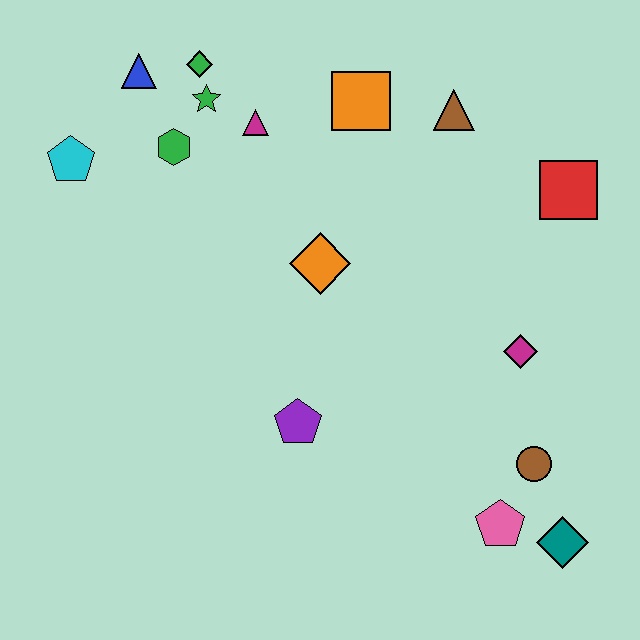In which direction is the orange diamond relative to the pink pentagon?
The orange diamond is above the pink pentagon.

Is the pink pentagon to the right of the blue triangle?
Yes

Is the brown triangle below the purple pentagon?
No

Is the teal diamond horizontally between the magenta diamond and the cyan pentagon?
No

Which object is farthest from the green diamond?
The teal diamond is farthest from the green diamond.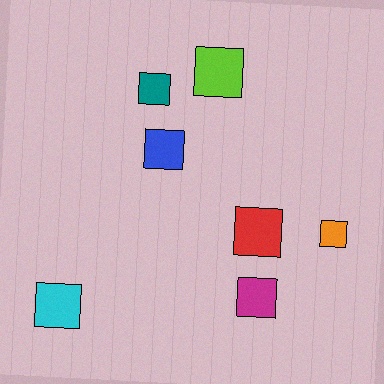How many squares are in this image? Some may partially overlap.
There are 7 squares.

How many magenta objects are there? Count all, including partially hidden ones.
There is 1 magenta object.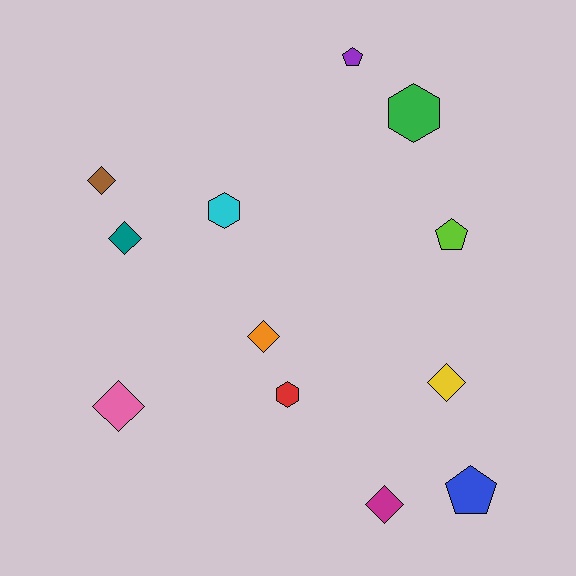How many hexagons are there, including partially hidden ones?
There are 3 hexagons.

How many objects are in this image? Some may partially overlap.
There are 12 objects.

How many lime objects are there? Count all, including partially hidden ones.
There is 1 lime object.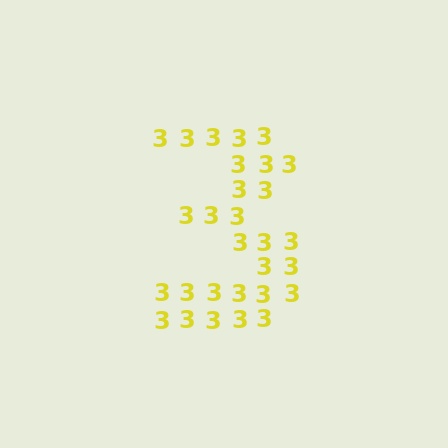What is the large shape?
The large shape is the digit 3.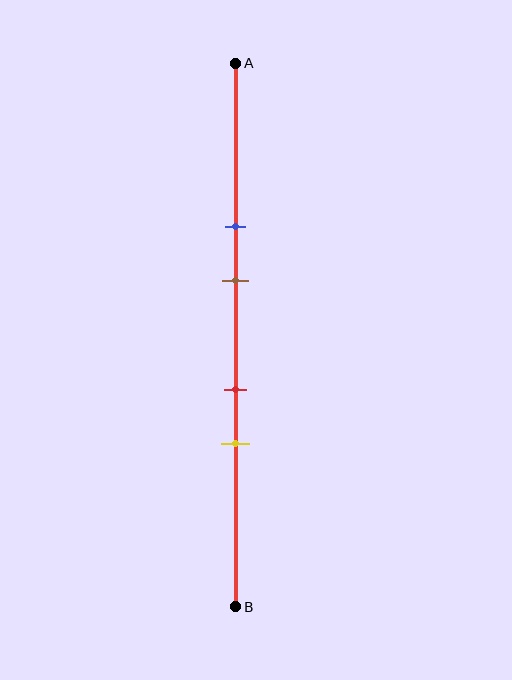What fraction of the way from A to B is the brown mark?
The brown mark is approximately 40% (0.4) of the way from A to B.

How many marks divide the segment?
There are 4 marks dividing the segment.